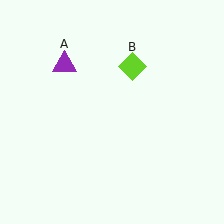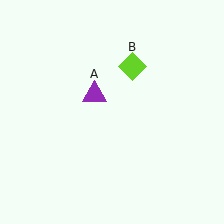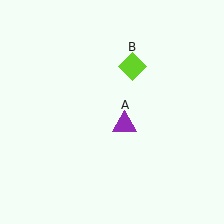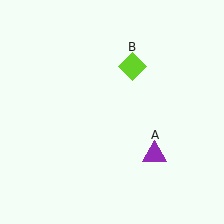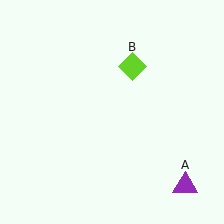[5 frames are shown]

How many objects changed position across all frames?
1 object changed position: purple triangle (object A).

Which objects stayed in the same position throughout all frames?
Lime diamond (object B) remained stationary.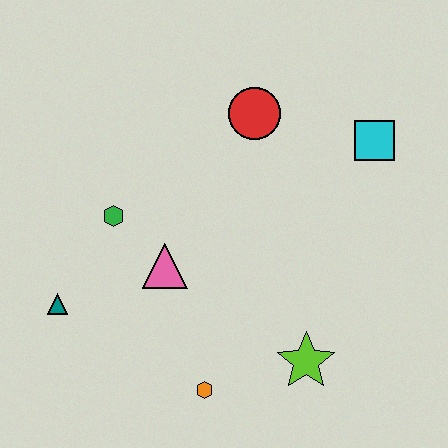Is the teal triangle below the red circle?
Yes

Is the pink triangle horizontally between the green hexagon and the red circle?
Yes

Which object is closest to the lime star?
The orange hexagon is closest to the lime star.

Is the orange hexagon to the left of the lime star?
Yes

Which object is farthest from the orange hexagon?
The cyan square is farthest from the orange hexagon.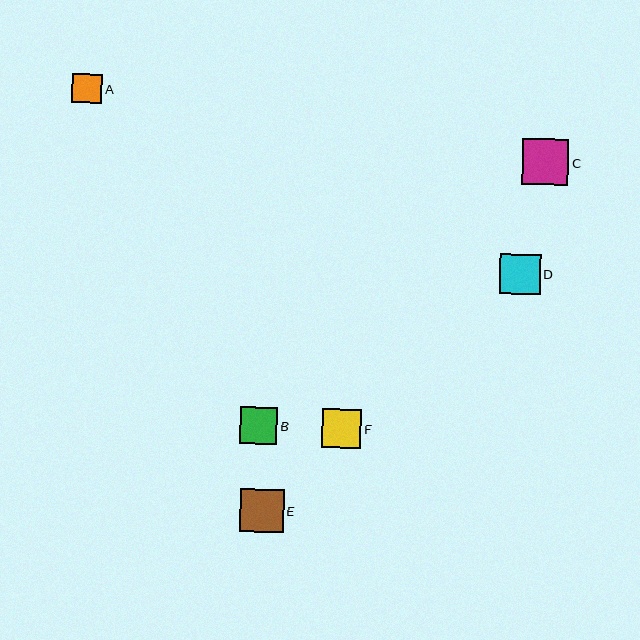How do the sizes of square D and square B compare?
Square D and square B are approximately the same size.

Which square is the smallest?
Square A is the smallest with a size of approximately 30 pixels.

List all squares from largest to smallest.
From largest to smallest: C, E, D, F, B, A.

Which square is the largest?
Square C is the largest with a size of approximately 46 pixels.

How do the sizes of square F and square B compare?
Square F and square B are approximately the same size.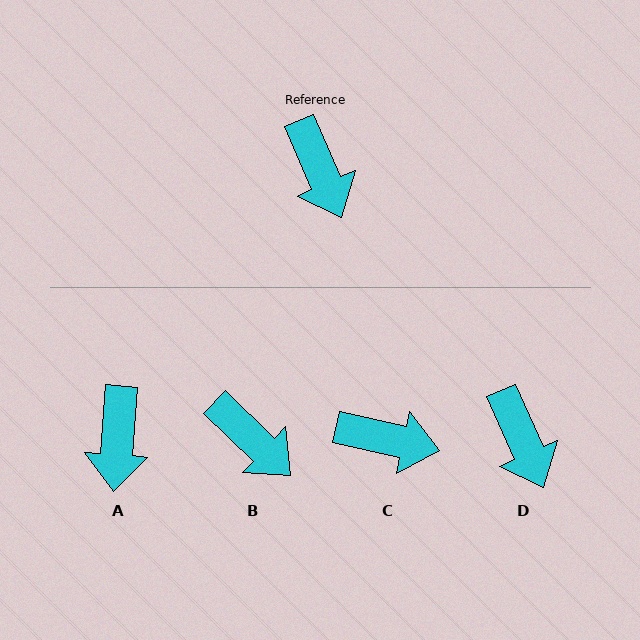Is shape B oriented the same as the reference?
No, it is off by about 23 degrees.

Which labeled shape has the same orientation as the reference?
D.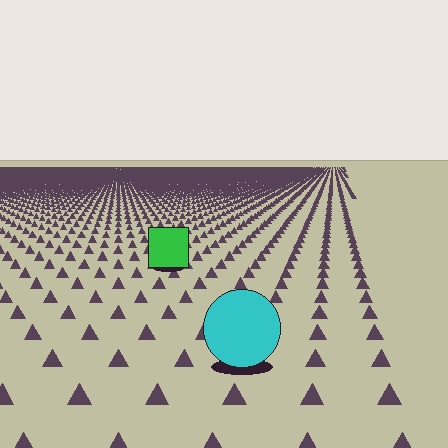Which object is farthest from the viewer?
The green square is farthest from the viewer. It appears smaller and the ground texture around it is denser.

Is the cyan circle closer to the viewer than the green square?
Yes. The cyan circle is closer — you can tell from the texture gradient: the ground texture is coarser near it.